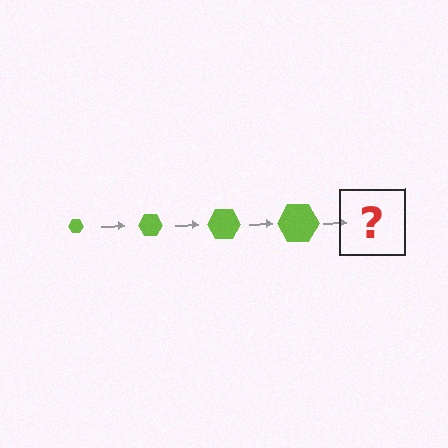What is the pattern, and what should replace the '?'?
The pattern is that the hexagon gets progressively larger each step. The '?' should be a lime hexagon, larger than the previous one.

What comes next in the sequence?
The next element should be a lime hexagon, larger than the previous one.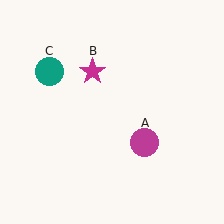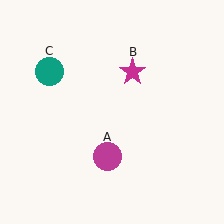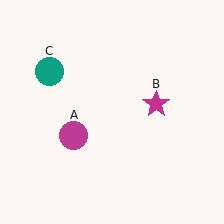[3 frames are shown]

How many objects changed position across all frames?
2 objects changed position: magenta circle (object A), magenta star (object B).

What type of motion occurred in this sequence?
The magenta circle (object A), magenta star (object B) rotated clockwise around the center of the scene.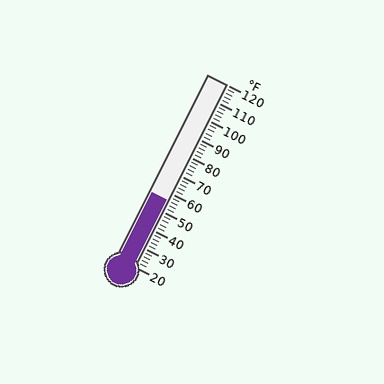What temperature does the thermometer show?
The thermometer shows approximately 56°F.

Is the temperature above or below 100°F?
The temperature is below 100°F.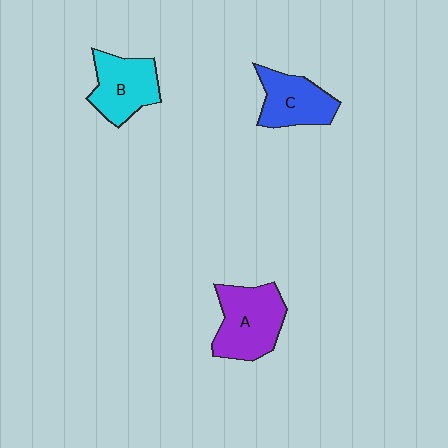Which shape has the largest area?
Shape A (purple).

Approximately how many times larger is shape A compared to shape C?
Approximately 1.3 times.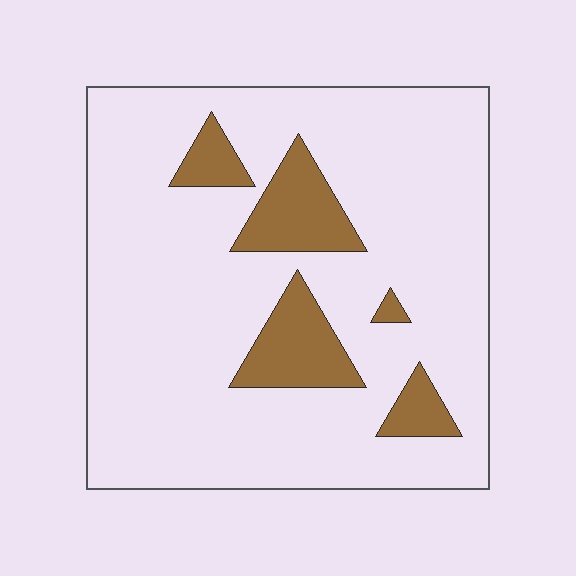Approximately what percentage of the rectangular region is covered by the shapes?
Approximately 15%.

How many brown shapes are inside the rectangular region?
5.